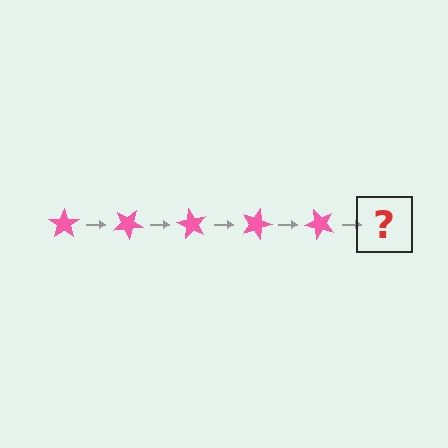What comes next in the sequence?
The next element should be a pink star rotated 150 degrees.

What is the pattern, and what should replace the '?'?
The pattern is that the star rotates 30 degrees each step. The '?' should be a pink star rotated 150 degrees.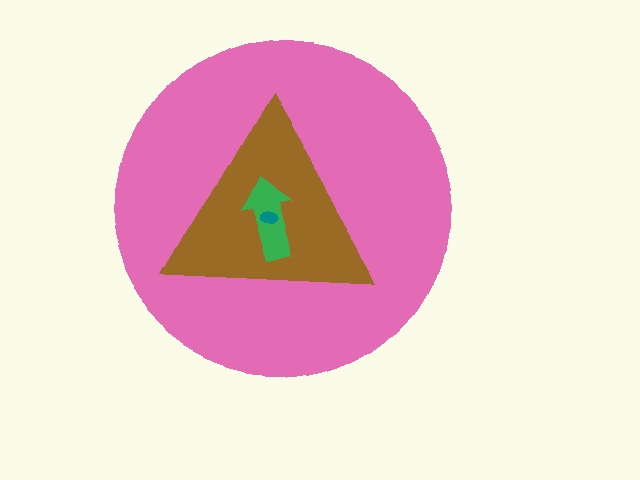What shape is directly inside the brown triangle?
The green arrow.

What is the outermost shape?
The pink circle.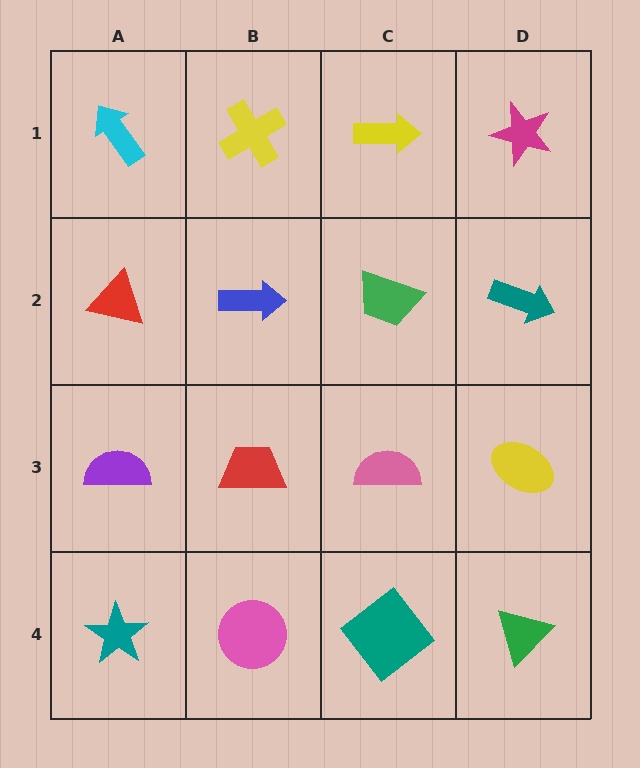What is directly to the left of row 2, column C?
A blue arrow.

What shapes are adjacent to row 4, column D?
A yellow ellipse (row 3, column D), a teal diamond (row 4, column C).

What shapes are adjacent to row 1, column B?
A blue arrow (row 2, column B), a cyan arrow (row 1, column A), a yellow arrow (row 1, column C).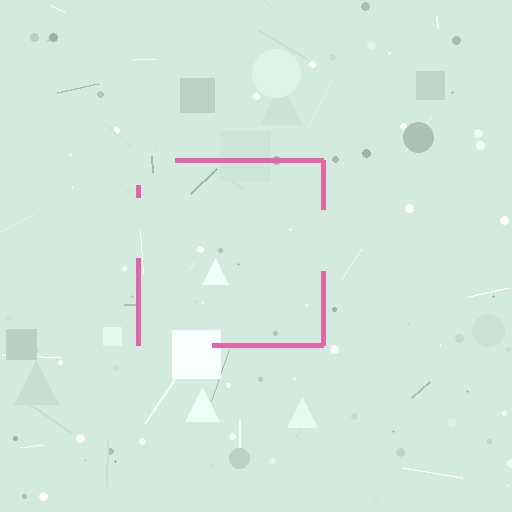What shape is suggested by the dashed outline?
The dashed outline suggests a square.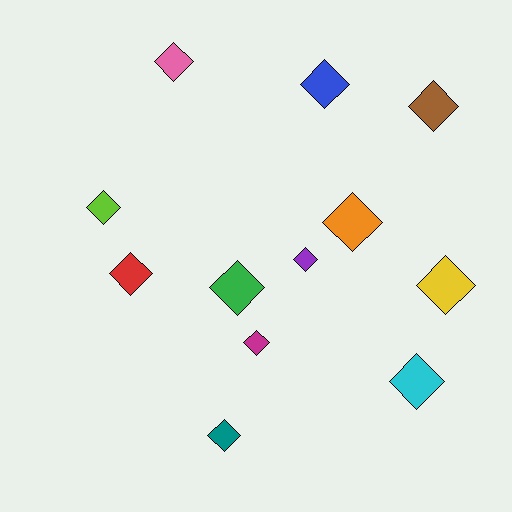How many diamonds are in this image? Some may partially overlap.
There are 12 diamonds.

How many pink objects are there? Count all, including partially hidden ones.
There is 1 pink object.